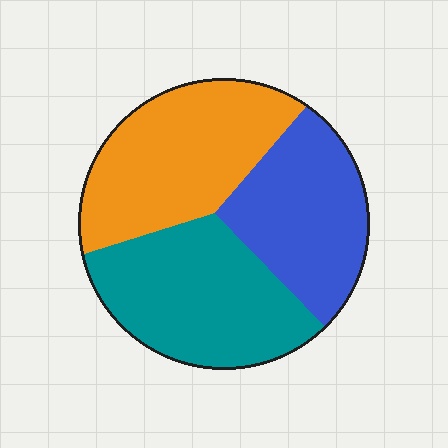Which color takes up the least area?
Blue, at roughly 30%.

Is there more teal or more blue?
Teal.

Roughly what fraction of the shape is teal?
Teal covers roughly 35% of the shape.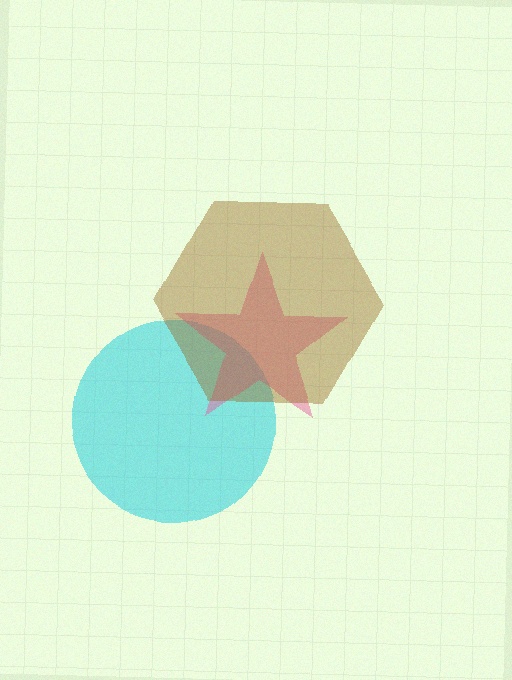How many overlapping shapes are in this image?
There are 3 overlapping shapes in the image.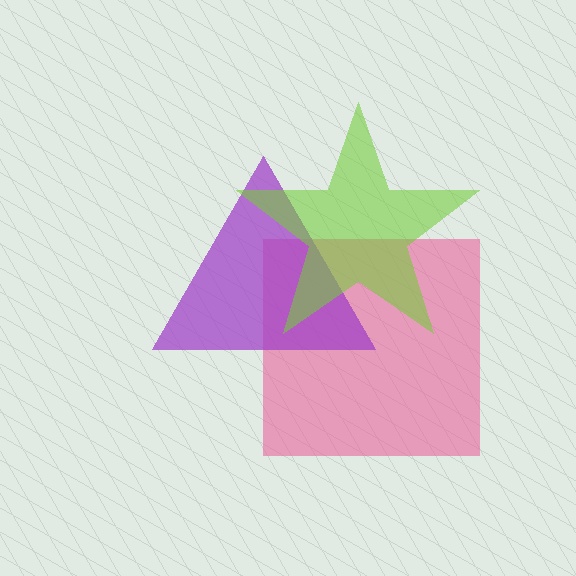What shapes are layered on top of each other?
The layered shapes are: a pink square, a purple triangle, a lime star.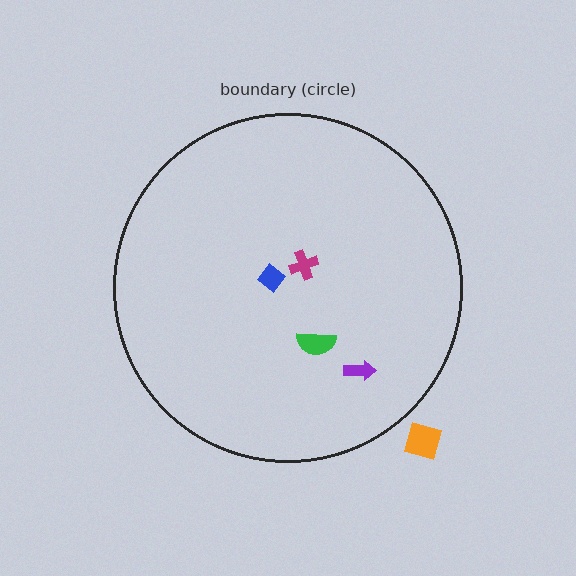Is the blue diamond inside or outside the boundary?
Inside.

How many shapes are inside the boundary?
4 inside, 1 outside.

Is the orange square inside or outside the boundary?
Outside.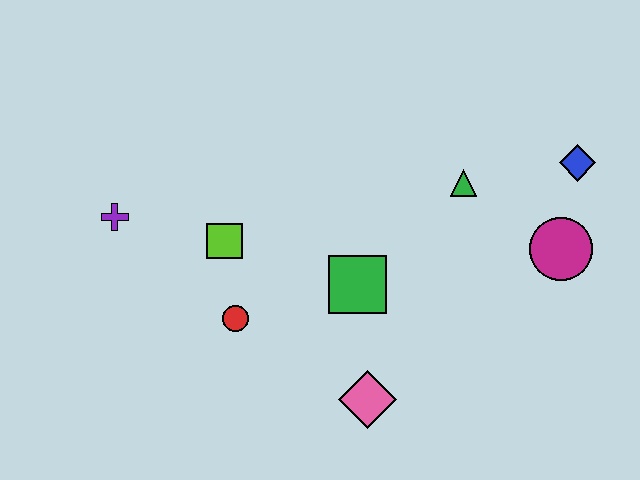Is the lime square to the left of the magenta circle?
Yes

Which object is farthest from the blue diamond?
The purple cross is farthest from the blue diamond.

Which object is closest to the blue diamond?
The magenta circle is closest to the blue diamond.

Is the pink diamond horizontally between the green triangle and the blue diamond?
No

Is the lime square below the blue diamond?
Yes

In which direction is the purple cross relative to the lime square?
The purple cross is to the left of the lime square.